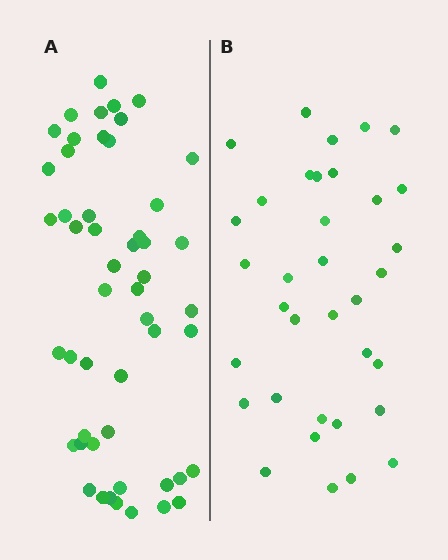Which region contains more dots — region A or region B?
Region A (the left region) has more dots.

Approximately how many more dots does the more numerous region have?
Region A has approximately 15 more dots than region B.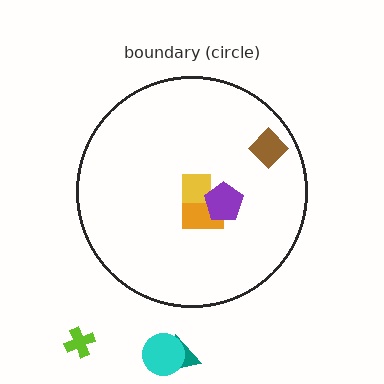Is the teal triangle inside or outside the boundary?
Outside.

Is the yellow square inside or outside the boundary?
Inside.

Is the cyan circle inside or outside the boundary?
Outside.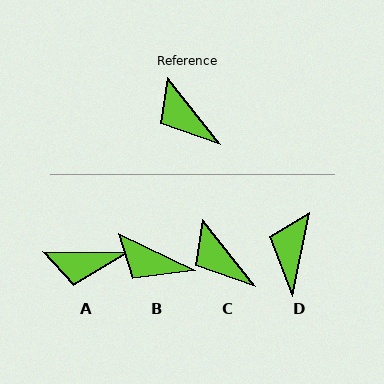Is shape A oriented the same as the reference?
No, it is off by about 50 degrees.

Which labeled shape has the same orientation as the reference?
C.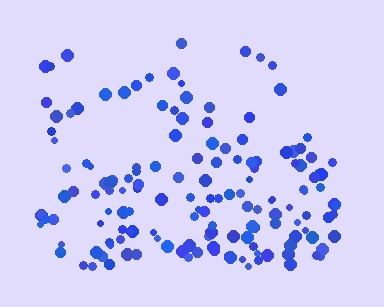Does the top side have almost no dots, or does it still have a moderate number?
Still a moderate number, just noticeably fewer than the bottom.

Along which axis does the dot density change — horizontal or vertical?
Vertical.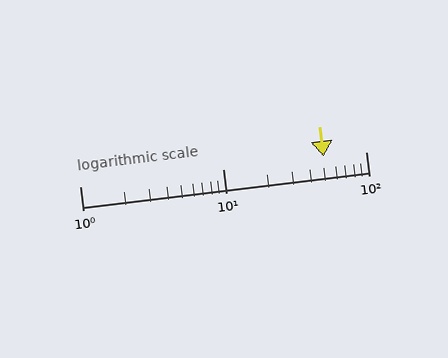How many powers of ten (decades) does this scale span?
The scale spans 2 decades, from 1 to 100.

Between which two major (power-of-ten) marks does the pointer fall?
The pointer is between 10 and 100.